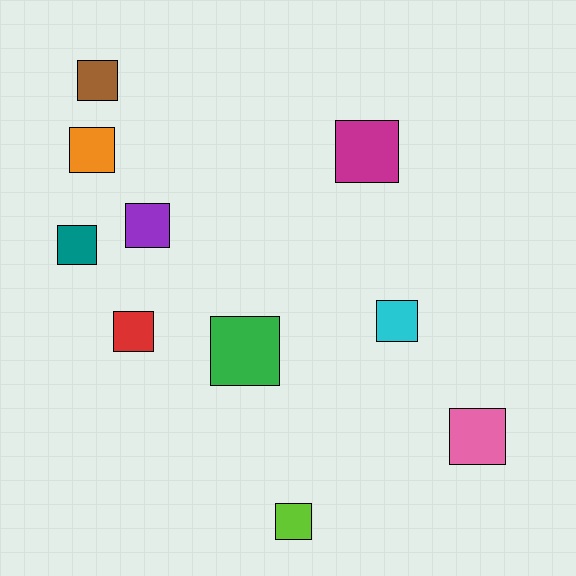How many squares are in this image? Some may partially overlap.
There are 10 squares.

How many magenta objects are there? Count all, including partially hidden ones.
There is 1 magenta object.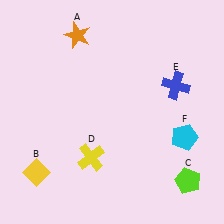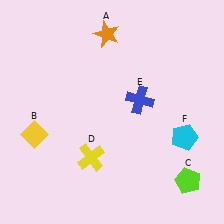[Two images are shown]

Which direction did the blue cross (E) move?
The blue cross (E) moved left.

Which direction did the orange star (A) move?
The orange star (A) moved right.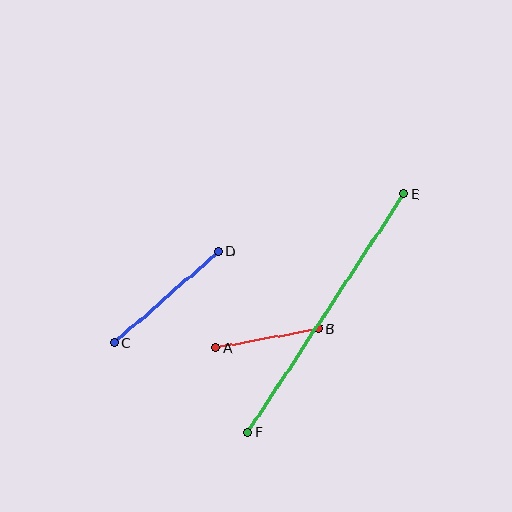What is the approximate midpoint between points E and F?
The midpoint is at approximately (326, 313) pixels.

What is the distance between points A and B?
The distance is approximately 104 pixels.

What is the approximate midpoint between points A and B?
The midpoint is at approximately (267, 338) pixels.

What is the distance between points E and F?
The distance is approximately 285 pixels.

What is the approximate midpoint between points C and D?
The midpoint is at approximately (166, 297) pixels.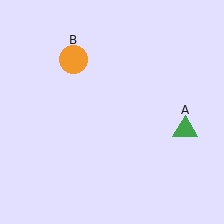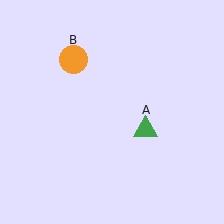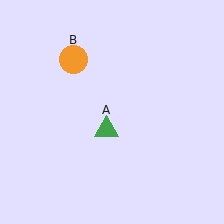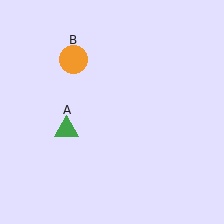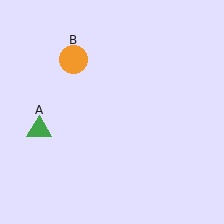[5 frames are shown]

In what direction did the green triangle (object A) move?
The green triangle (object A) moved left.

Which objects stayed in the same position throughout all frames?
Orange circle (object B) remained stationary.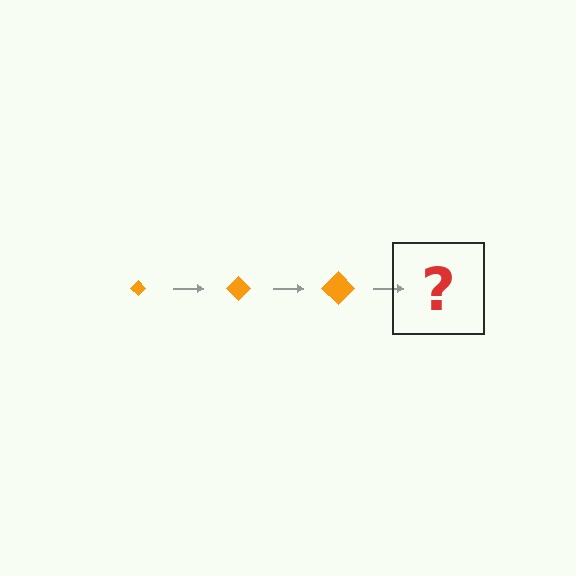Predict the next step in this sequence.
The next step is an orange diamond, larger than the previous one.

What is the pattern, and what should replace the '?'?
The pattern is that the diamond gets progressively larger each step. The '?' should be an orange diamond, larger than the previous one.